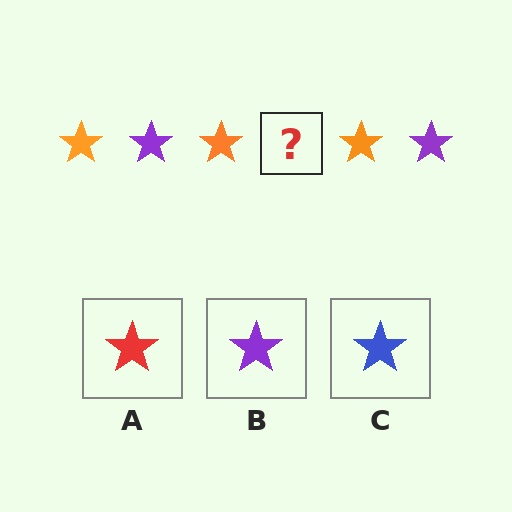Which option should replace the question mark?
Option B.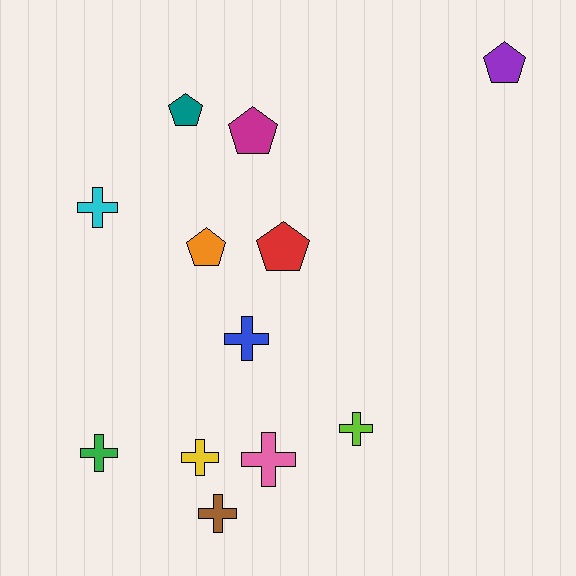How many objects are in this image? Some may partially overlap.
There are 12 objects.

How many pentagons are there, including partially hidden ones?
There are 5 pentagons.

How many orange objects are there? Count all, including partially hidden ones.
There is 1 orange object.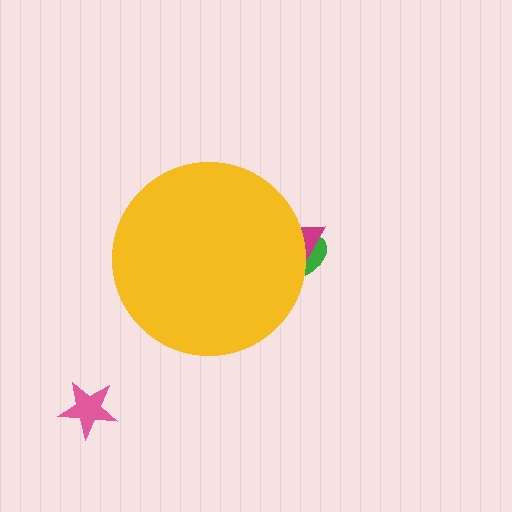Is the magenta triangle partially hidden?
Yes, the magenta triangle is partially hidden behind the yellow circle.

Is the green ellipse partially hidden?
Yes, the green ellipse is partially hidden behind the yellow circle.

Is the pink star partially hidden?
No, the pink star is fully visible.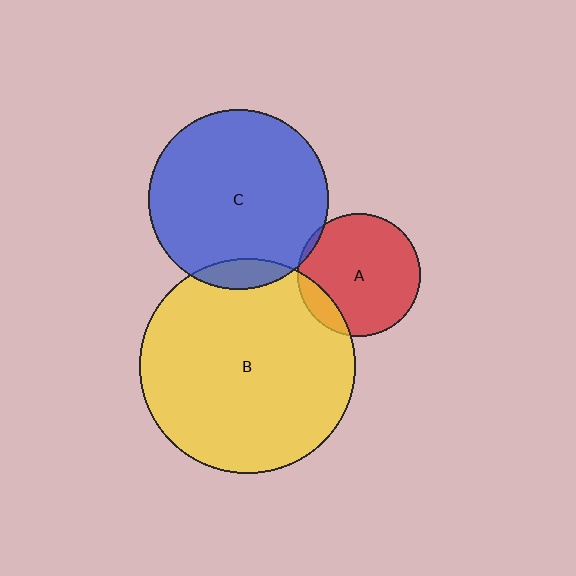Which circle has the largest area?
Circle B (yellow).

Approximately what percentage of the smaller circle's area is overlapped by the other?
Approximately 10%.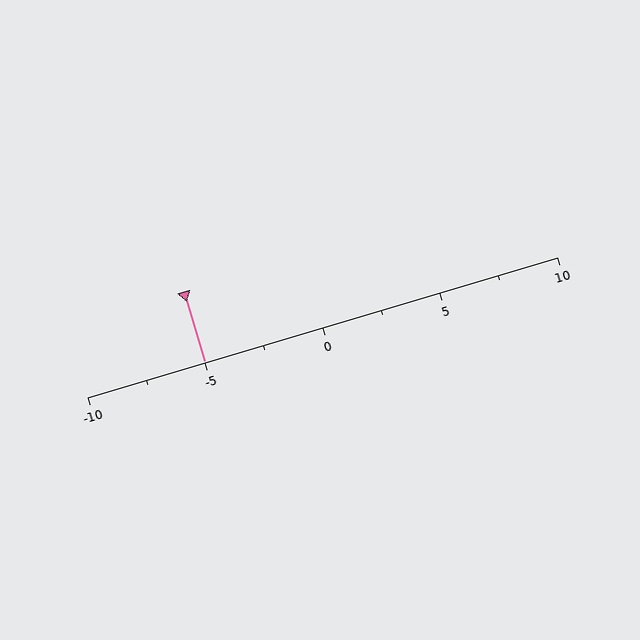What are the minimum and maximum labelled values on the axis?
The axis runs from -10 to 10.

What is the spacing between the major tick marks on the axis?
The major ticks are spaced 5 apart.